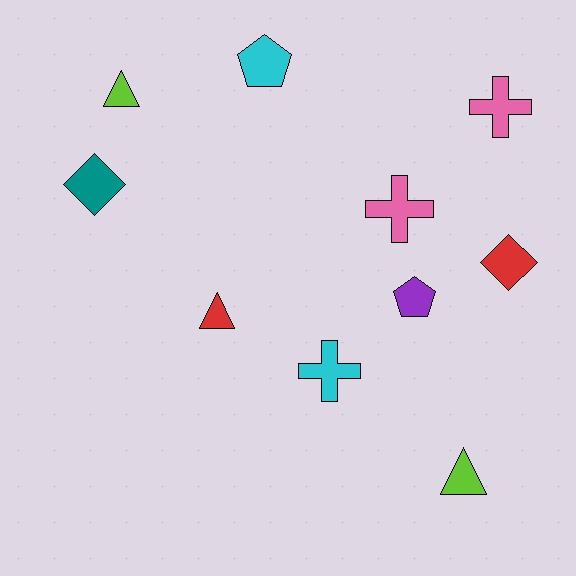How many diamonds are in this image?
There are 2 diamonds.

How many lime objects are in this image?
There are 2 lime objects.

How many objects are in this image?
There are 10 objects.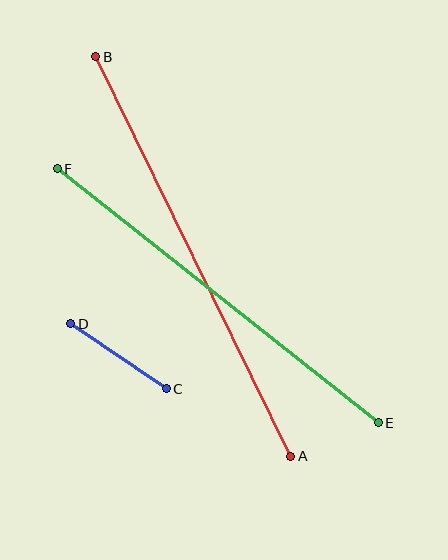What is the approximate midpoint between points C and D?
The midpoint is at approximately (118, 356) pixels.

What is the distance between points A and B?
The distance is approximately 445 pixels.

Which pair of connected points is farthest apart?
Points A and B are farthest apart.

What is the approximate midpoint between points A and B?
The midpoint is at approximately (193, 257) pixels.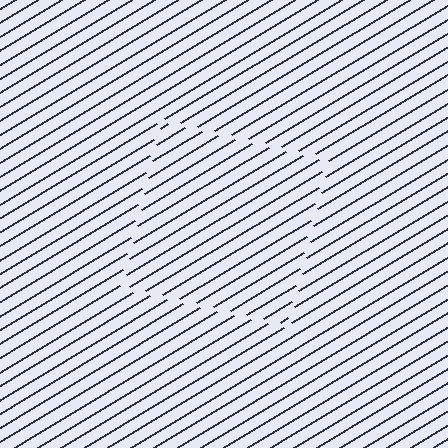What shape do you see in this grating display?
An illusory square. The interior of the shape contains the same grating, shifted by half a period — the contour is defined by the phase discontinuity where line-ends from the inner and outer gratings abut.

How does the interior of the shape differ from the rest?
The interior of the shape contains the same grating, shifted by half a period — the contour is defined by the phase discontinuity where line-ends from the inner and outer gratings abut.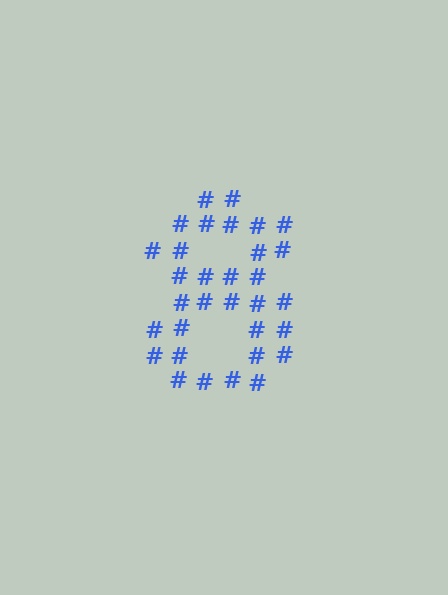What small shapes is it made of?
It is made of small hash symbols.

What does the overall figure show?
The overall figure shows the digit 8.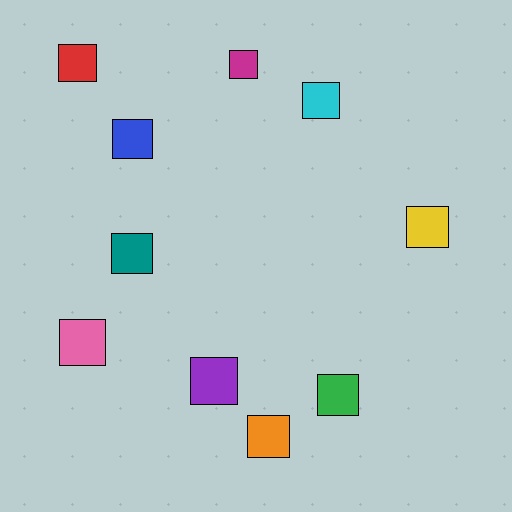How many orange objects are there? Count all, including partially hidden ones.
There is 1 orange object.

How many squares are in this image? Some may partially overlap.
There are 10 squares.